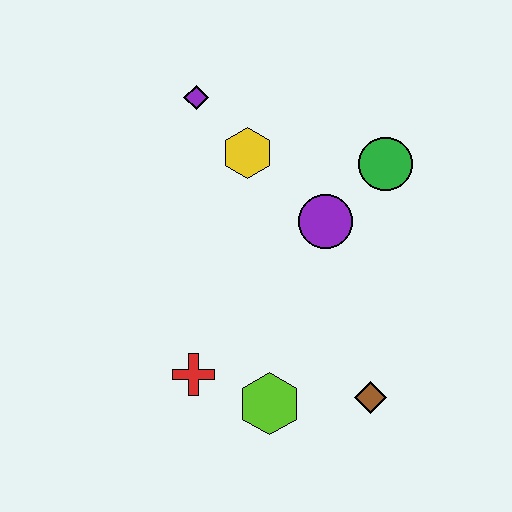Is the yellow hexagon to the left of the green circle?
Yes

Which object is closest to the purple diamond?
The yellow hexagon is closest to the purple diamond.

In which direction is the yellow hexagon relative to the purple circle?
The yellow hexagon is to the left of the purple circle.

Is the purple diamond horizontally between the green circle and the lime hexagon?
No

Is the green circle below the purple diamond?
Yes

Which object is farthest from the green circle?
The red cross is farthest from the green circle.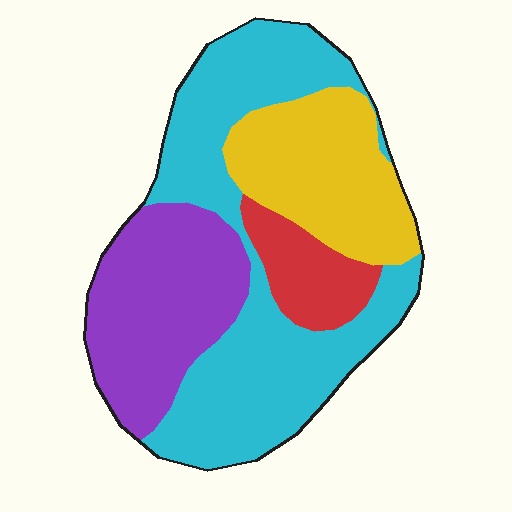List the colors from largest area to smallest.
From largest to smallest: cyan, purple, yellow, red.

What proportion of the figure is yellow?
Yellow covers about 20% of the figure.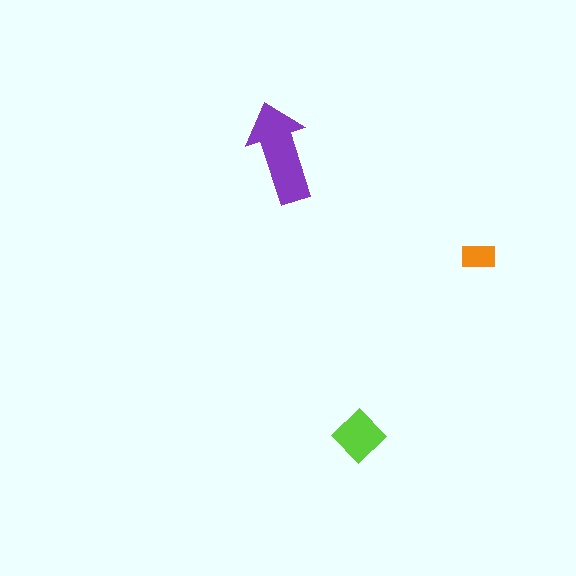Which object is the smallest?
The orange rectangle.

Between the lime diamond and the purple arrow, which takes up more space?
The purple arrow.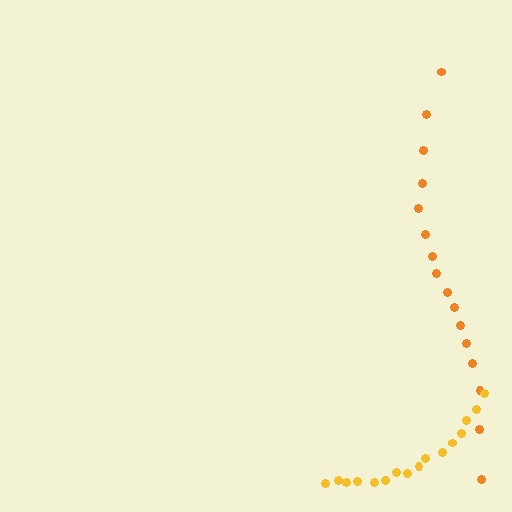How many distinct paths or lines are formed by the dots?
There are 2 distinct paths.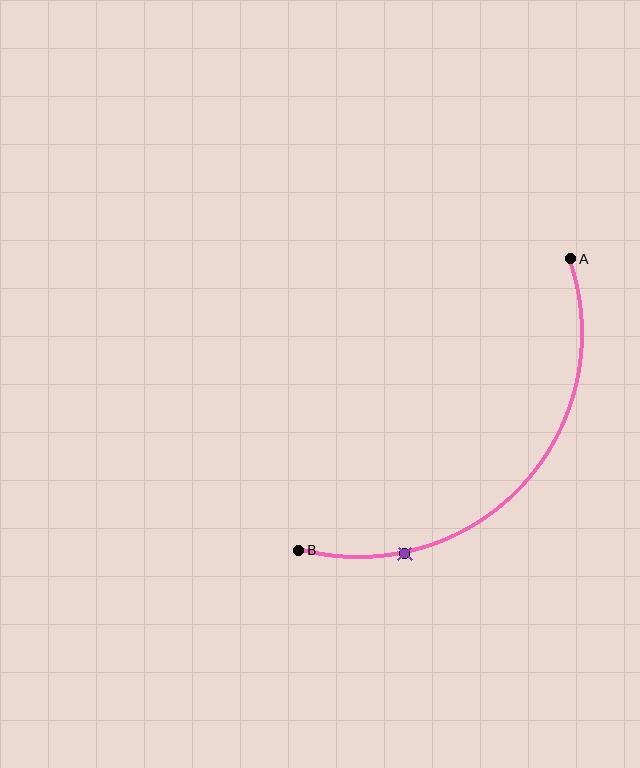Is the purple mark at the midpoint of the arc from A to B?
No. The purple mark lies on the arc but is closer to endpoint B. The arc midpoint would be at the point on the curve equidistant along the arc from both A and B.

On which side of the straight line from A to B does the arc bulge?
The arc bulges below and to the right of the straight line connecting A and B.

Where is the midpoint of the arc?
The arc midpoint is the point on the curve farthest from the straight line joining A and B. It sits below and to the right of that line.